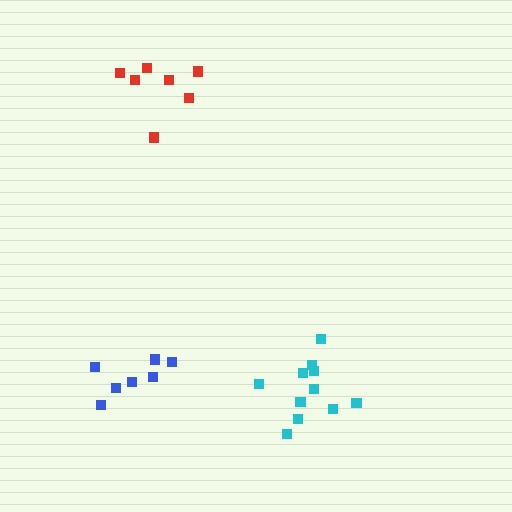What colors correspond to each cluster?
The clusters are colored: red, cyan, blue.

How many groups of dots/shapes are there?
There are 3 groups.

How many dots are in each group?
Group 1: 7 dots, Group 2: 11 dots, Group 3: 7 dots (25 total).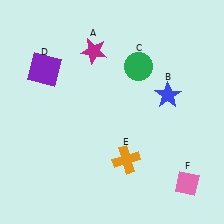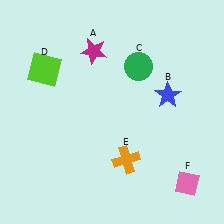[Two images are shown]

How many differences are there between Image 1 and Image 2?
There is 1 difference between the two images.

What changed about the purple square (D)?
In Image 1, D is purple. In Image 2, it changed to lime.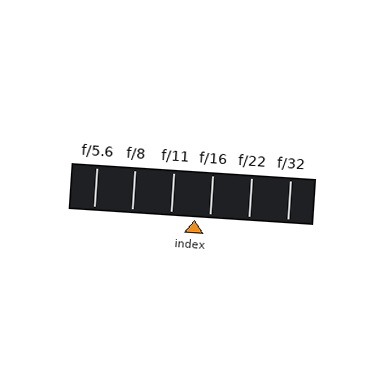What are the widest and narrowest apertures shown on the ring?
The widest aperture shown is f/5.6 and the narrowest is f/32.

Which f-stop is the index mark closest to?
The index mark is closest to f/16.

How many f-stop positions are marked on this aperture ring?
There are 6 f-stop positions marked.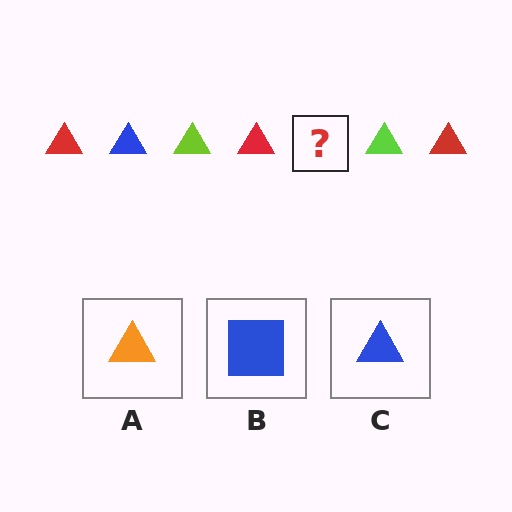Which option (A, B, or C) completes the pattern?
C.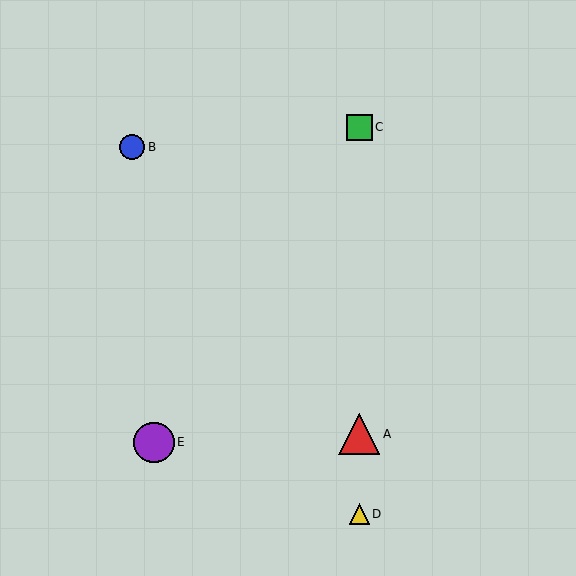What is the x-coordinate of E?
Object E is at x≈154.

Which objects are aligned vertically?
Objects A, C, D are aligned vertically.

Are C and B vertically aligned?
No, C is at x≈359 and B is at x≈132.